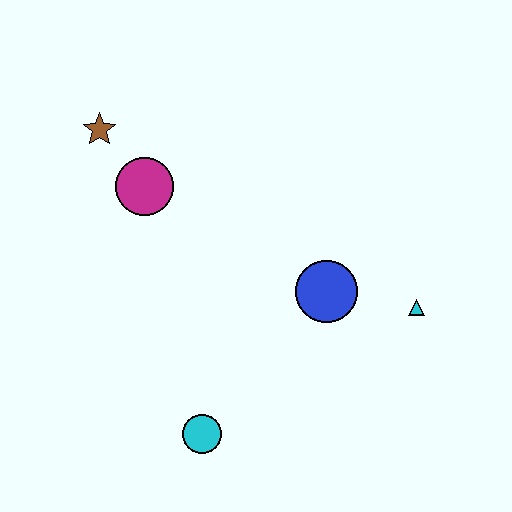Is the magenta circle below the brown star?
Yes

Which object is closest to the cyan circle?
The blue circle is closest to the cyan circle.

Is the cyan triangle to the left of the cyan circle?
No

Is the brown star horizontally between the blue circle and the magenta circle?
No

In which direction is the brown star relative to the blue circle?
The brown star is to the left of the blue circle.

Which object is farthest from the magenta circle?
The cyan triangle is farthest from the magenta circle.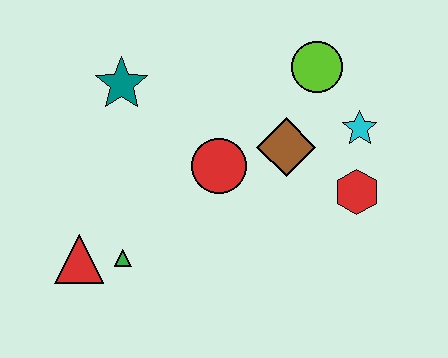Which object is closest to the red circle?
The brown diamond is closest to the red circle.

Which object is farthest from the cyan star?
The red triangle is farthest from the cyan star.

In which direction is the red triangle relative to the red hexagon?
The red triangle is to the left of the red hexagon.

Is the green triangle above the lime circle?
No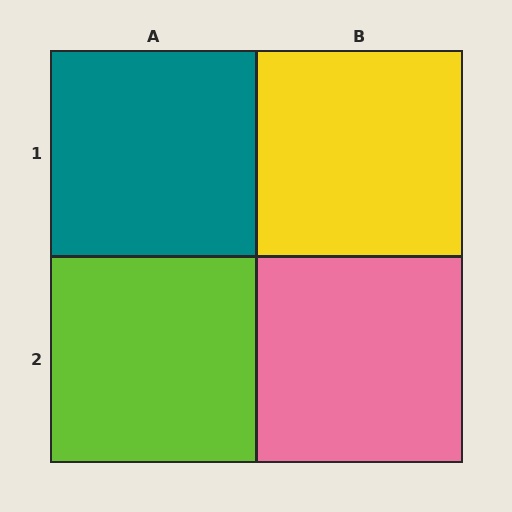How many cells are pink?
1 cell is pink.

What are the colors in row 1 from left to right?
Teal, yellow.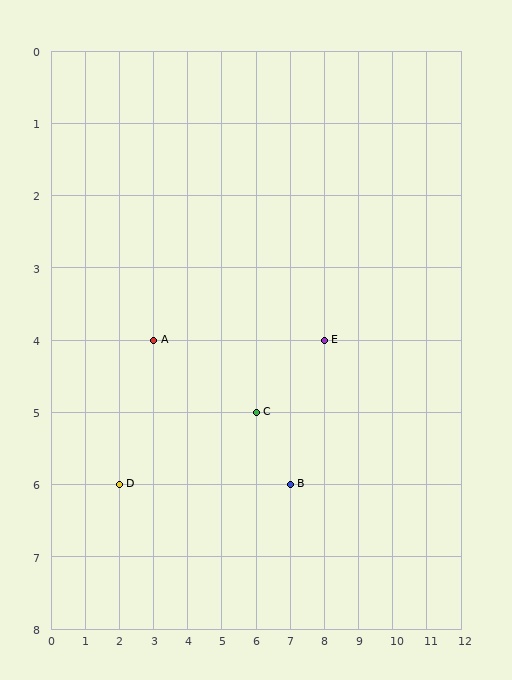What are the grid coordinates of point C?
Point C is at grid coordinates (6, 5).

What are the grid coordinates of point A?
Point A is at grid coordinates (3, 4).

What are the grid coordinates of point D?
Point D is at grid coordinates (2, 6).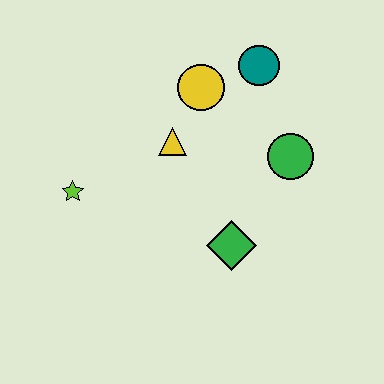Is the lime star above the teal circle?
No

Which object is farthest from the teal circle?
The lime star is farthest from the teal circle.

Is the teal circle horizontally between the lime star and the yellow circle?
No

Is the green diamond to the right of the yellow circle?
Yes